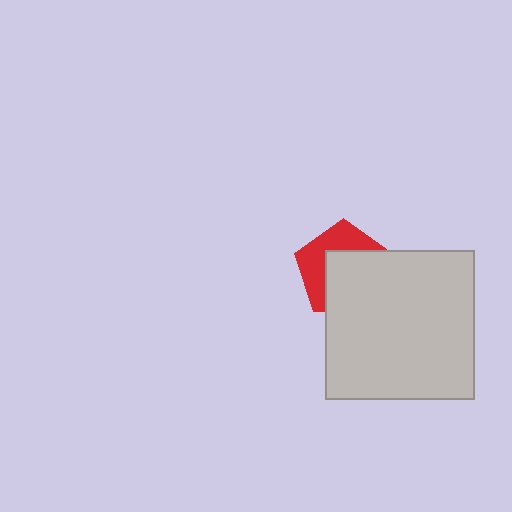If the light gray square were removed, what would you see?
You would see the complete red pentagon.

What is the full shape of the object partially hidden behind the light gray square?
The partially hidden object is a red pentagon.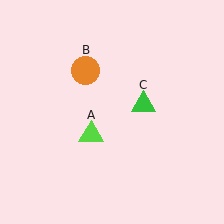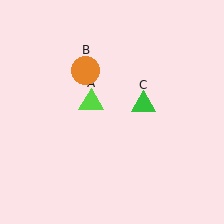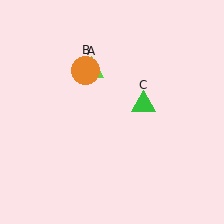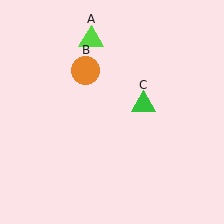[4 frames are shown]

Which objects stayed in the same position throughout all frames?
Orange circle (object B) and green triangle (object C) remained stationary.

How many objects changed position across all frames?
1 object changed position: lime triangle (object A).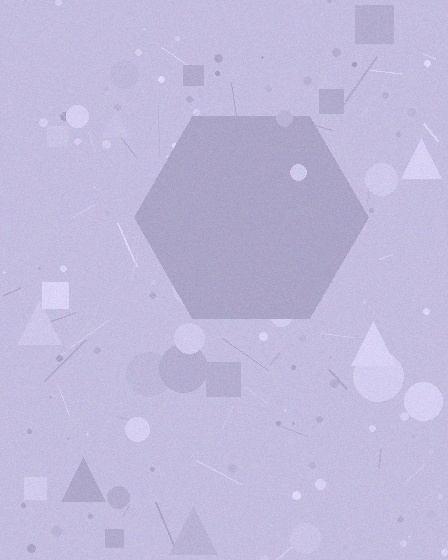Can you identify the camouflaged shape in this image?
The camouflaged shape is a hexagon.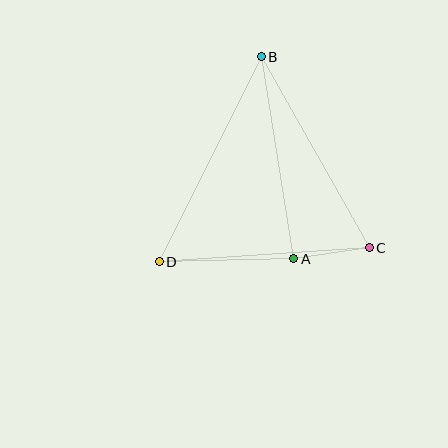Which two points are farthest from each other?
Points B and D are farthest from each other.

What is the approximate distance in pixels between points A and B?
The distance between A and B is approximately 205 pixels.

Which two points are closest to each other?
Points A and C are closest to each other.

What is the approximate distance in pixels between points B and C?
The distance between B and C is approximately 219 pixels.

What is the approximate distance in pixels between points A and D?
The distance between A and D is approximately 135 pixels.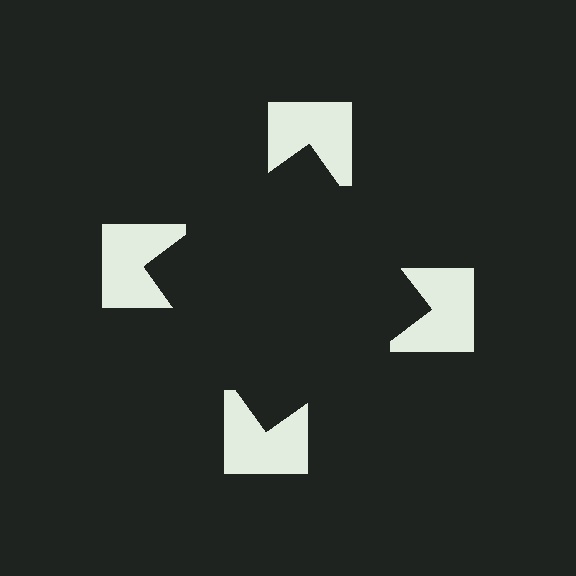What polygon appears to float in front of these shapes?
An illusory square — its edges are inferred from the aligned wedge cuts in the notched squares, not physically drawn.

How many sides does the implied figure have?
4 sides.